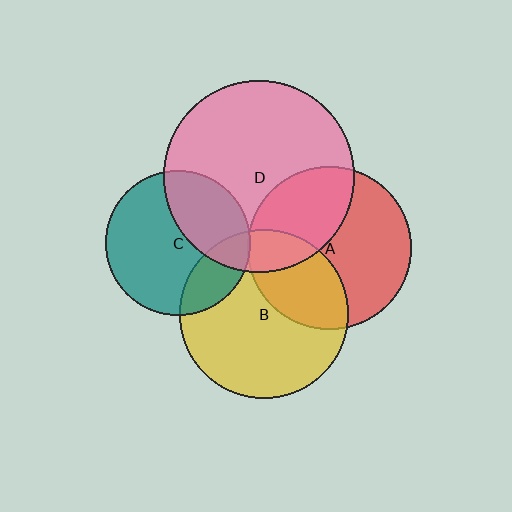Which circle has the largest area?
Circle D (pink).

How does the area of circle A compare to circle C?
Approximately 1.3 times.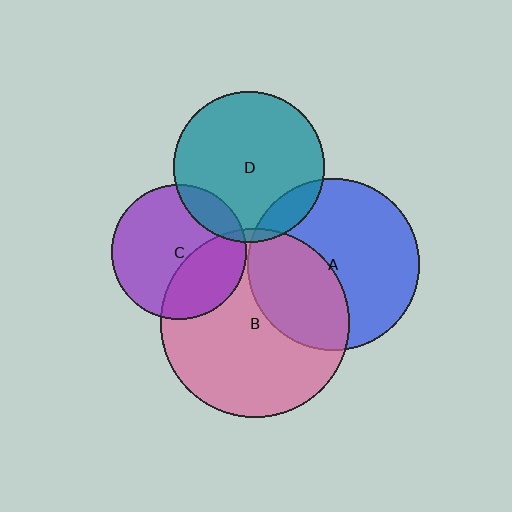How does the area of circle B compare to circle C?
Approximately 2.0 times.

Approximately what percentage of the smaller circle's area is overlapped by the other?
Approximately 10%.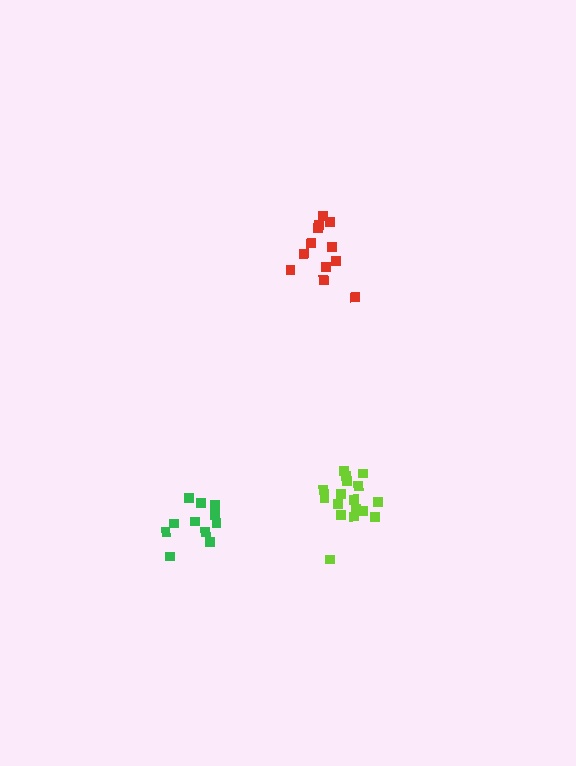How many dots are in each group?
Group 1: 12 dots, Group 2: 11 dots, Group 3: 17 dots (40 total).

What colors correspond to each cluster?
The clusters are colored: red, green, lime.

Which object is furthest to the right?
The lime cluster is rightmost.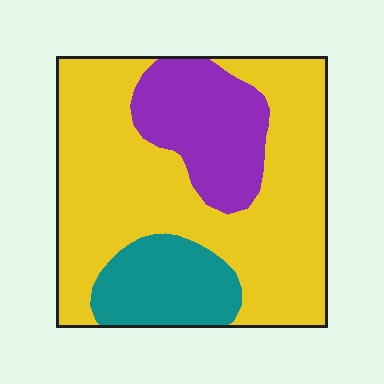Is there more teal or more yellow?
Yellow.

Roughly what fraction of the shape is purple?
Purple takes up about one fifth (1/5) of the shape.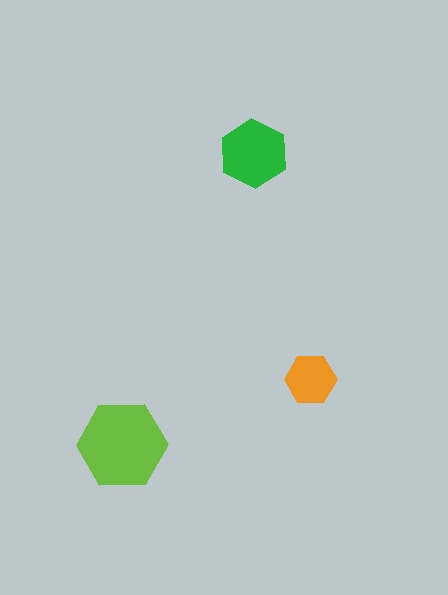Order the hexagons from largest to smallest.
the lime one, the green one, the orange one.